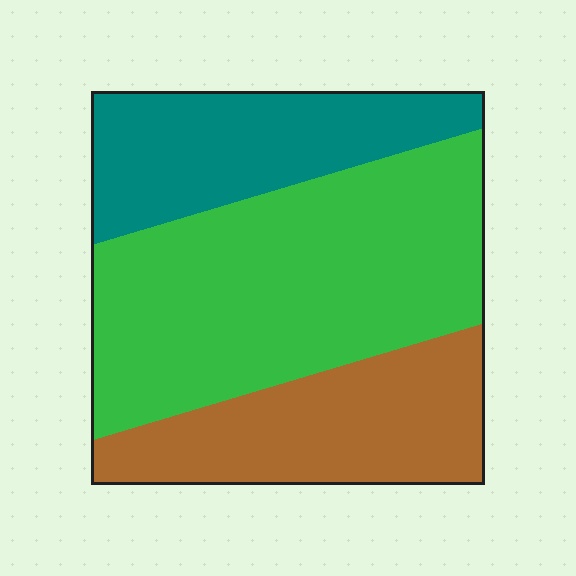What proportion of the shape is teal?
Teal takes up about one quarter (1/4) of the shape.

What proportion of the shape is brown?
Brown covers roughly 25% of the shape.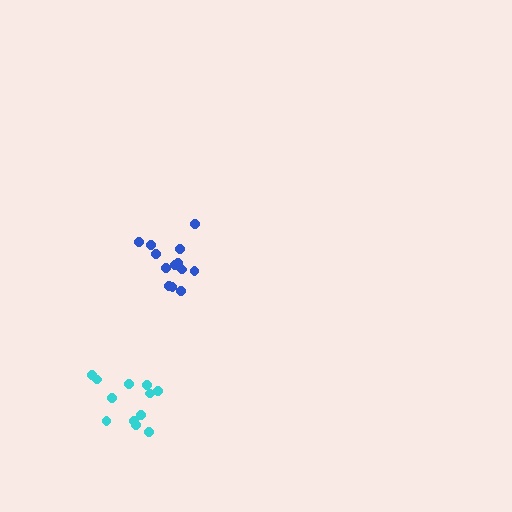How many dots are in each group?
Group 1: 13 dots, Group 2: 12 dots (25 total).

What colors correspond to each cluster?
The clusters are colored: blue, cyan.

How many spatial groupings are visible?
There are 2 spatial groupings.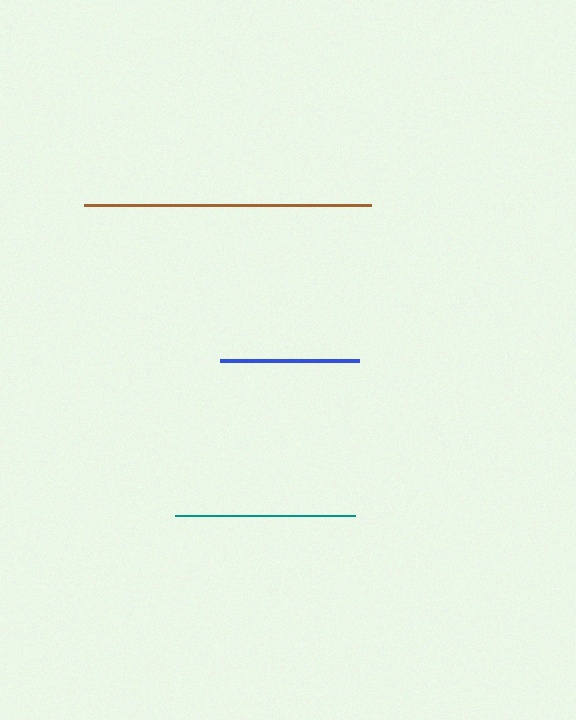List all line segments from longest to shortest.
From longest to shortest: brown, teal, blue.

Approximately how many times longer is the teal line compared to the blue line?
The teal line is approximately 1.3 times the length of the blue line.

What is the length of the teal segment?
The teal segment is approximately 180 pixels long.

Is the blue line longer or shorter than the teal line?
The teal line is longer than the blue line.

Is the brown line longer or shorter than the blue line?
The brown line is longer than the blue line.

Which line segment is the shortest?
The blue line is the shortest at approximately 139 pixels.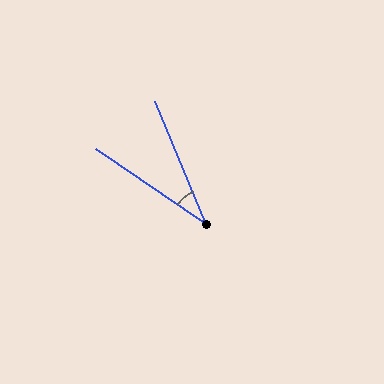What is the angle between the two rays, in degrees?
Approximately 33 degrees.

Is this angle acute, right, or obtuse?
It is acute.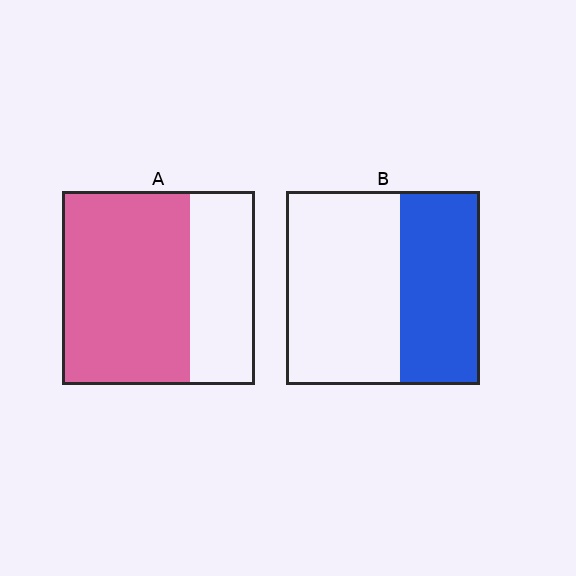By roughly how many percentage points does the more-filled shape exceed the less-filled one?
By roughly 25 percentage points (A over B).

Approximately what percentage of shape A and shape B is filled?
A is approximately 65% and B is approximately 40%.